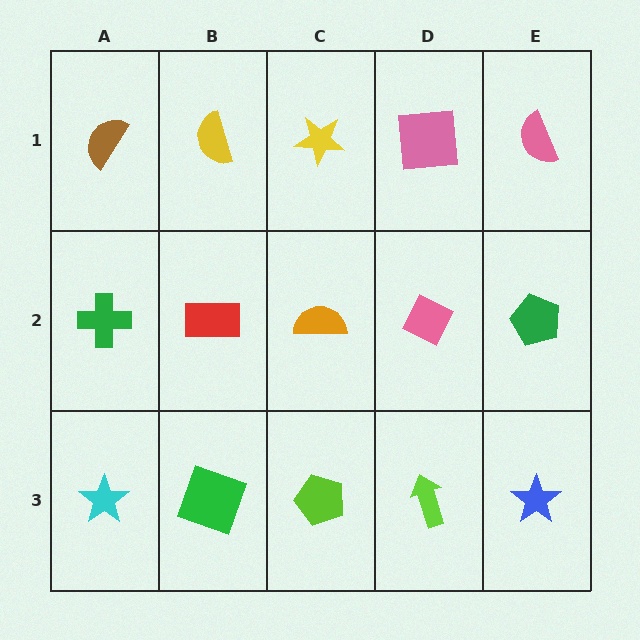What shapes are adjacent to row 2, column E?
A pink semicircle (row 1, column E), a blue star (row 3, column E), a pink diamond (row 2, column D).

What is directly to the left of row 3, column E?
A lime arrow.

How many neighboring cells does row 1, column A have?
2.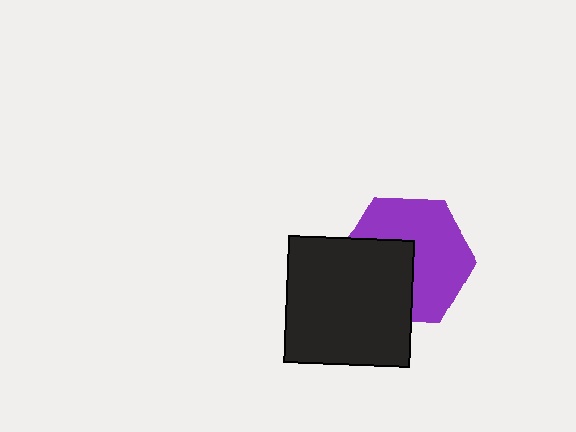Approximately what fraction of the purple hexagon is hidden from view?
Roughly 39% of the purple hexagon is hidden behind the black square.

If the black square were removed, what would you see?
You would see the complete purple hexagon.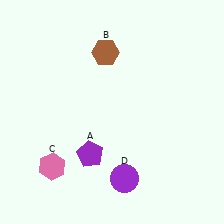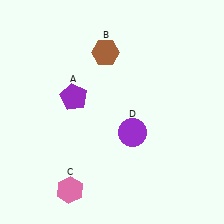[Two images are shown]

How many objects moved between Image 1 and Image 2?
3 objects moved between the two images.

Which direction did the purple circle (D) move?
The purple circle (D) moved up.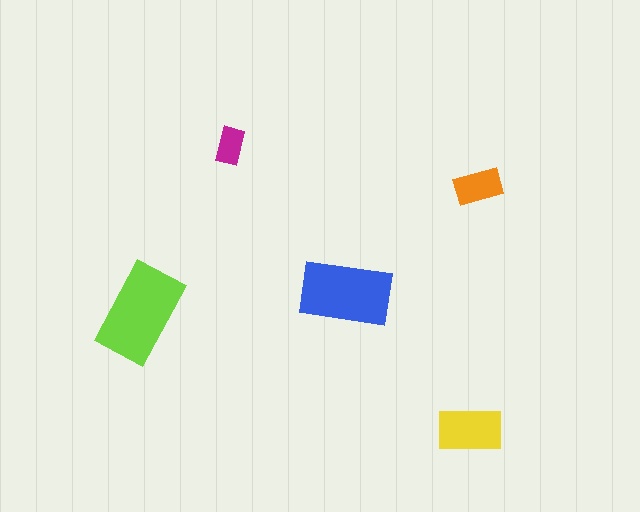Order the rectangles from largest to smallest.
the lime one, the blue one, the yellow one, the orange one, the magenta one.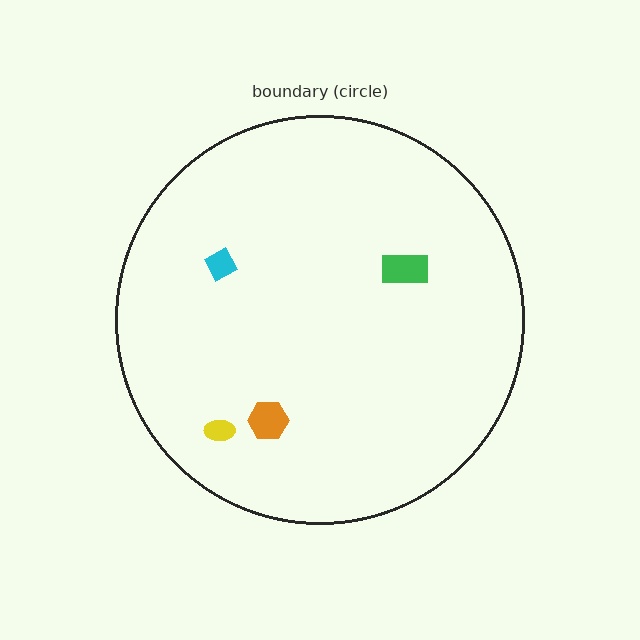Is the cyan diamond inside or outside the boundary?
Inside.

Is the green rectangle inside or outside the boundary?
Inside.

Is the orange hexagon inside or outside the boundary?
Inside.